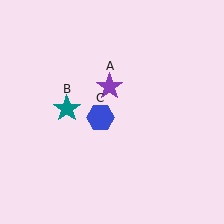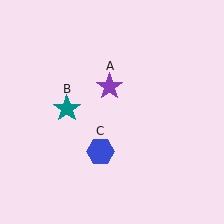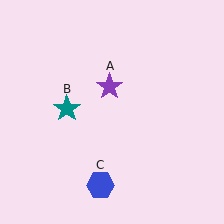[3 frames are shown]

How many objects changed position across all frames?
1 object changed position: blue hexagon (object C).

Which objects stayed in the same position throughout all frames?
Purple star (object A) and teal star (object B) remained stationary.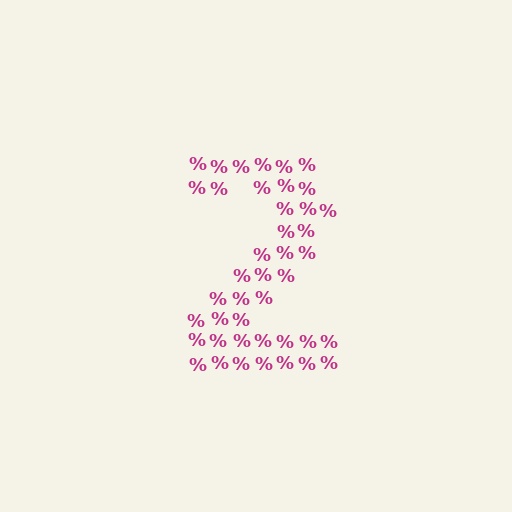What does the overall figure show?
The overall figure shows the digit 2.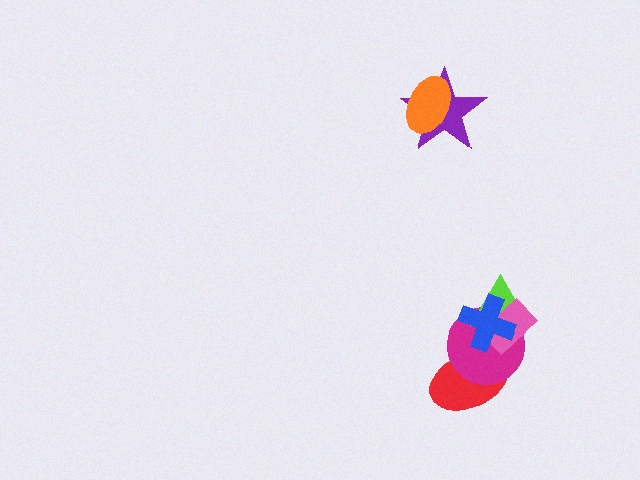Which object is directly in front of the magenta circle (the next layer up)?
The lime triangle is directly in front of the magenta circle.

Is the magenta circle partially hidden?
Yes, it is partially covered by another shape.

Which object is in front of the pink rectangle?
The blue cross is in front of the pink rectangle.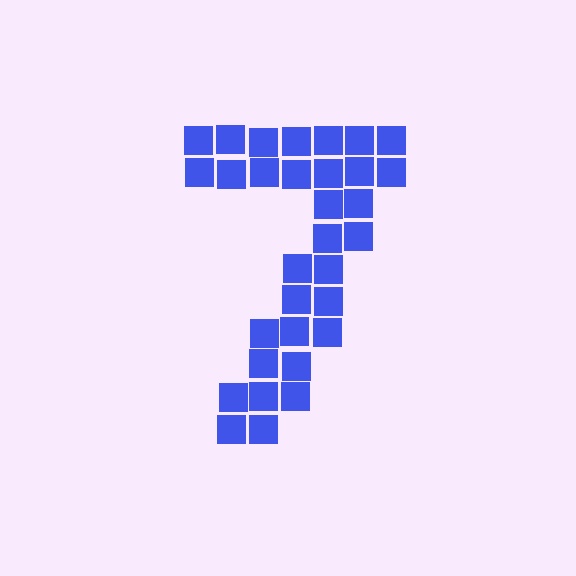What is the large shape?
The large shape is the digit 7.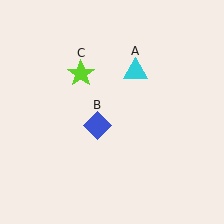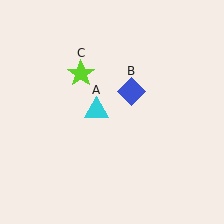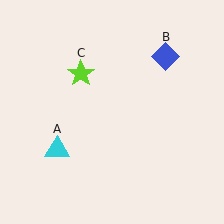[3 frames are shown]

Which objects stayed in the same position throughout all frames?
Lime star (object C) remained stationary.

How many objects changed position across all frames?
2 objects changed position: cyan triangle (object A), blue diamond (object B).